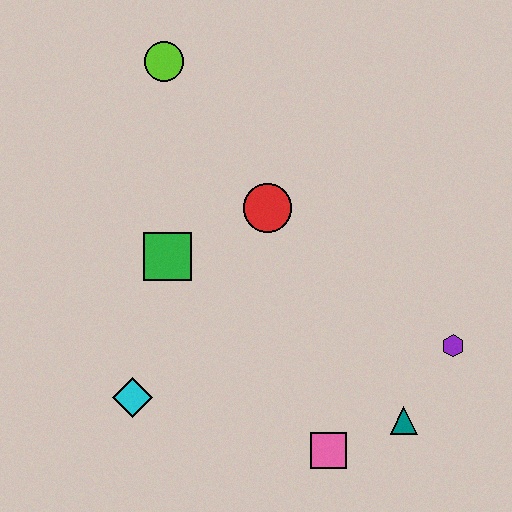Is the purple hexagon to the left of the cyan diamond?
No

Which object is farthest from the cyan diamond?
The lime circle is farthest from the cyan diamond.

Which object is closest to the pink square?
The teal triangle is closest to the pink square.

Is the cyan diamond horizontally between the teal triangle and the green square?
No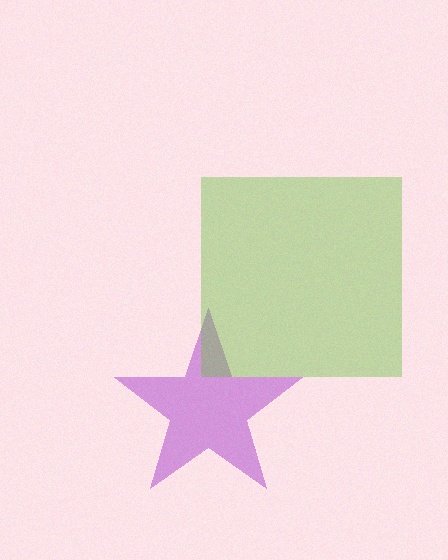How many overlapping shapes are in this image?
There are 2 overlapping shapes in the image.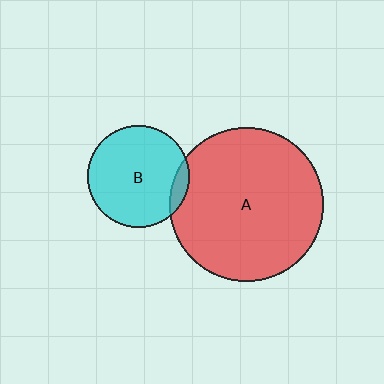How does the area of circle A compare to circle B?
Approximately 2.3 times.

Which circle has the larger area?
Circle A (red).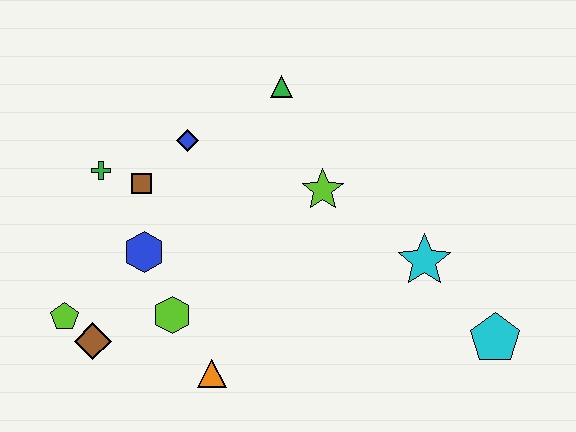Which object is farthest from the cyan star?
The lime pentagon is farthest from the cyan star.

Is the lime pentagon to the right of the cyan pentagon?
No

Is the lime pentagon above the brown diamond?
Yes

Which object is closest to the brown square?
The green cross is closest to the brown square.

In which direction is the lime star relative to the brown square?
The lime star is to the right of the brown square.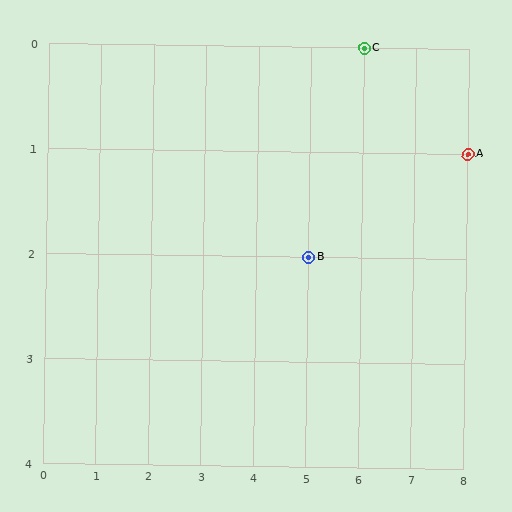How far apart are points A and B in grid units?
Points A and B are 3 columns and 1 row apart (about 3.2 grid units diagonally).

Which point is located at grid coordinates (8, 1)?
Point A is at (8, 1).